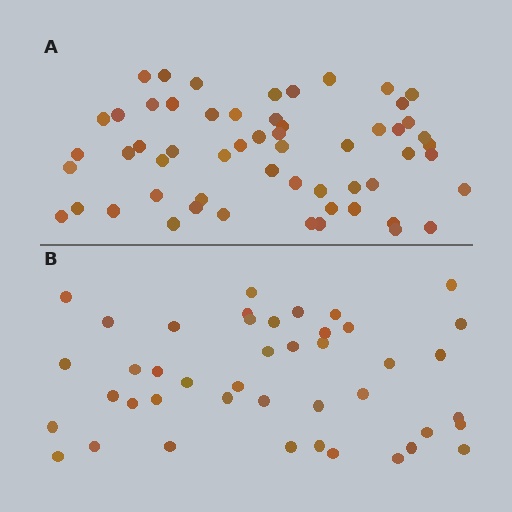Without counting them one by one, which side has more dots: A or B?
Region A (the top region) has more dots.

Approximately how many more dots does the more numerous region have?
Region A has approximately 15 more dots than region B.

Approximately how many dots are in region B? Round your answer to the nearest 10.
About 40 dots. (The exact count is 43, which rounds to 40.)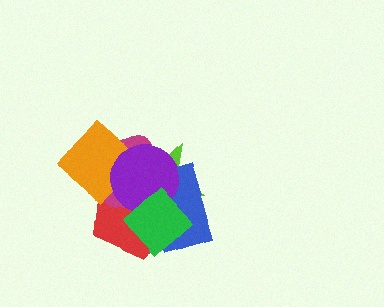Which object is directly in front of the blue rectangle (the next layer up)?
The purple circle is directly in front of the blue rectangle.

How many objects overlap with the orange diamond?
4 objects overlap with the orange diamond.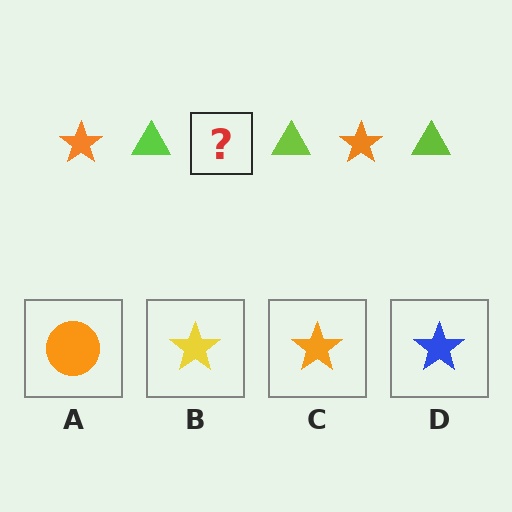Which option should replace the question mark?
Option C.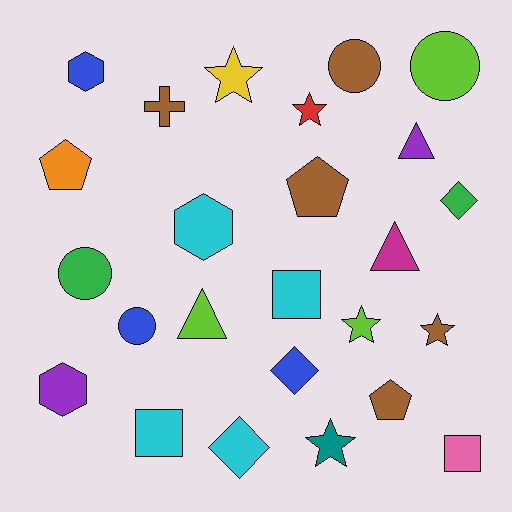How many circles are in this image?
There are 4 circles.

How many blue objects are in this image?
There are 3 blue objects.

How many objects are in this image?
There are 25 objects.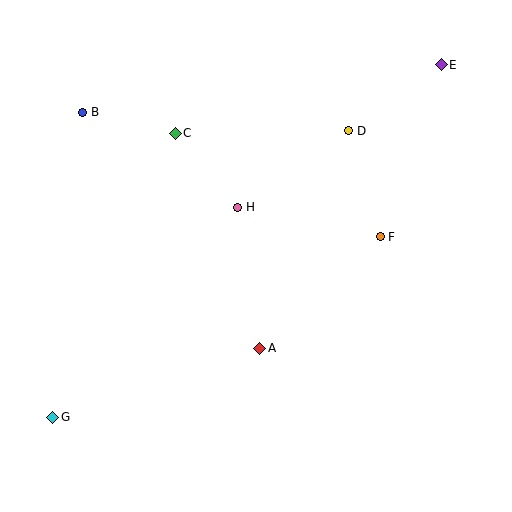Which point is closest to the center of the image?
Point H at (238, 207) is closest to the center.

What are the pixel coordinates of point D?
Point D is at (349, 131).